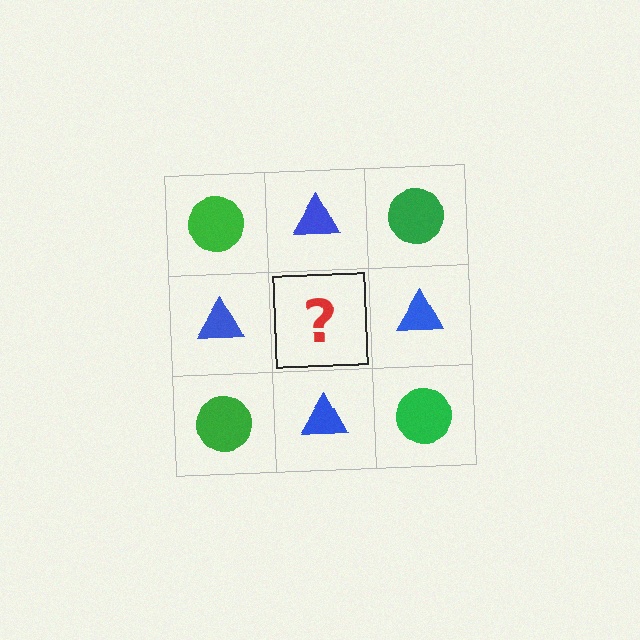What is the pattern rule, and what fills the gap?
The rule is that it alternates green circle and blue triangle in a checkerboard pattern. The gap should be filled with a green circle.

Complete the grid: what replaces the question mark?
The question mark should be replaced with a green circle.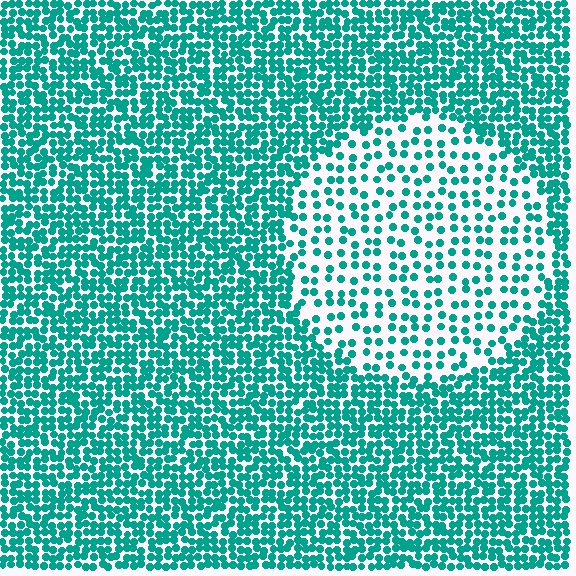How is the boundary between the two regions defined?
The boundary is defined by a change in element density (approximately 2.3x ratio). All elements are the same color, size, and shape.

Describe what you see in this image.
The image contains small teal elements arranged at two different densities. A circle-shaped region is visible where the elements are less densely packed than the surrounding area.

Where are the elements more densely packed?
The elements are more densely packed outside the circle boundary.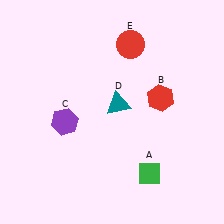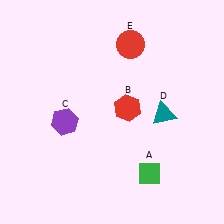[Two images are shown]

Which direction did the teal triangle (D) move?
The teal triangle (D) moved right.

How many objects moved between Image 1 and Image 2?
2 objects moved between the two images.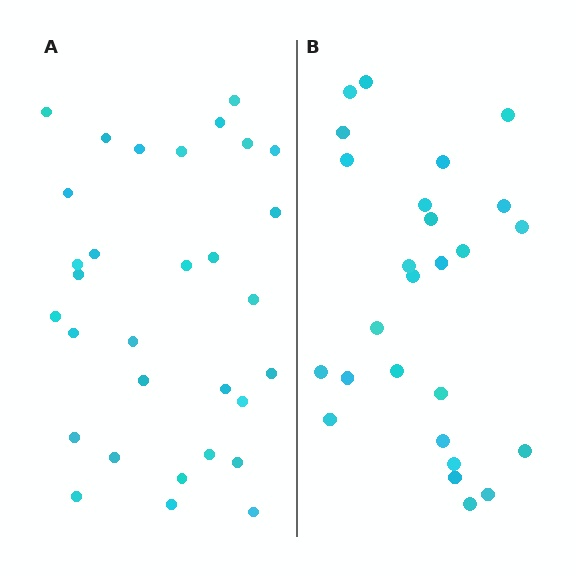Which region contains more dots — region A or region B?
Region A (the left region) has more dots.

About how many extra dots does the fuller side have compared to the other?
Region A has about 5 more dots than region B.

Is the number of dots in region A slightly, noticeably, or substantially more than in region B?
Region A has only slightly more — the two regions are fairly close. The ratio is roughly 1.2 to 1.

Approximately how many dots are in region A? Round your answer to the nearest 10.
About 30 dots. (The exact count is 31, which rounds to 30.)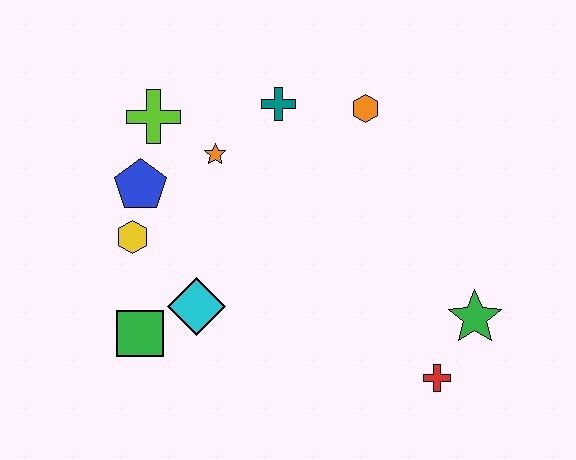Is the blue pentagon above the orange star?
No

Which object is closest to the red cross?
The green star is closest to the red cross.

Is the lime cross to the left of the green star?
Yes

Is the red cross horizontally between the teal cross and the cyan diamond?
No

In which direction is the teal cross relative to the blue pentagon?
The teal cross is to the right of the blue pentagon.